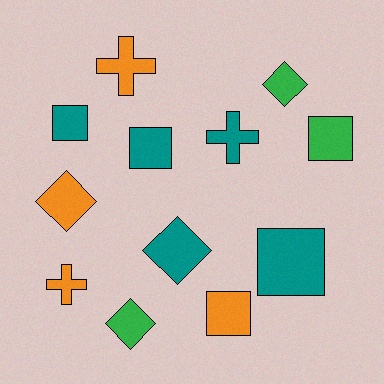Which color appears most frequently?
Teal, with 5 objects.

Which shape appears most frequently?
Square, with 5 objects.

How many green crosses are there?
There are no green crosses.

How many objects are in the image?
There are 12 objects.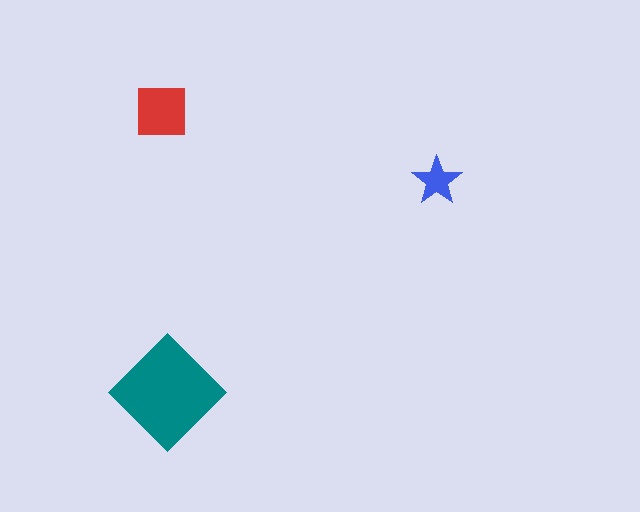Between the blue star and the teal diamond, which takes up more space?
The teal diamond.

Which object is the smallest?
The blue star.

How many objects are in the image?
There are 3 objects in the image.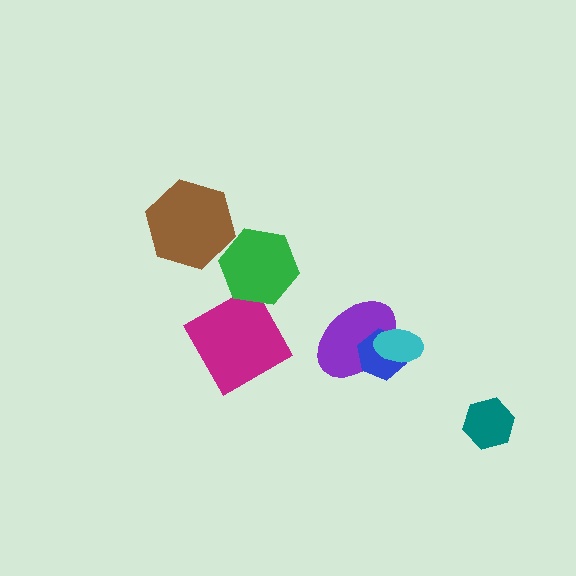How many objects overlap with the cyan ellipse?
2 objects overlap with the cyan ellipse.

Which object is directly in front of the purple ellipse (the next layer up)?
The blue hexagon is directly in front of the purple ellipse.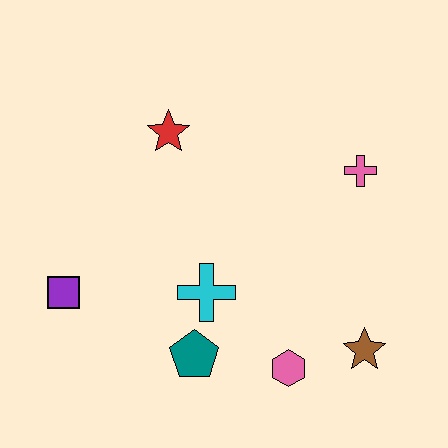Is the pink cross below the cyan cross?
No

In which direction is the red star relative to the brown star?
The red star is above the brown star.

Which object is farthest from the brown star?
The purple square is farthest from the brown star.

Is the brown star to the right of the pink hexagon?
Yes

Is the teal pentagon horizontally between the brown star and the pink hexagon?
No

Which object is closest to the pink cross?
The brown star is closest to the pink cross.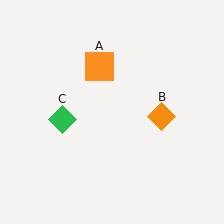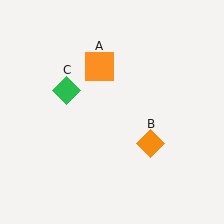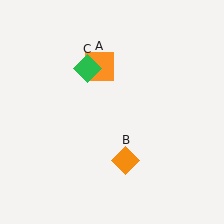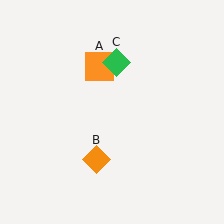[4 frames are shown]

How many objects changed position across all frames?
2 objects changed position: orange diamond (object B), green diamond (object C).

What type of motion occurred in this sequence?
The orange diamond (object B), green diamond (object C) rotated clockwise around the center of the scene.